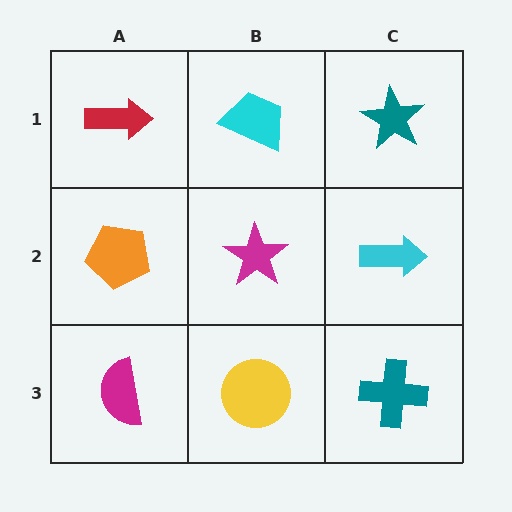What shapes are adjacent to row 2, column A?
A red arrow (row 1, column A), a magenta semicircle (row 3, column A), a magenta star (row 2, column B).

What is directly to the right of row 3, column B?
A teal cross.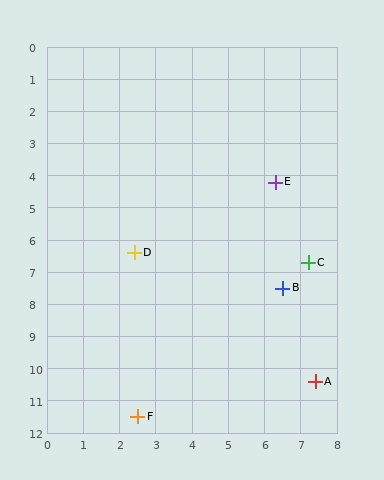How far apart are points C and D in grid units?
Points C and D are about 4.8 grid units apart.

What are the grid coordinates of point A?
Point A is at approximately (7.4, 10.4).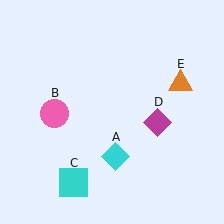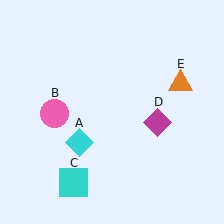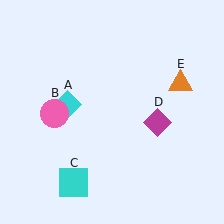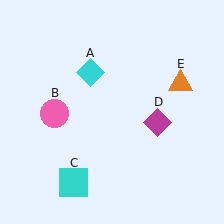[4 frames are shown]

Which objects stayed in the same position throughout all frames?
Pink circle (object B) and cyan square (object C) and magenta diamond (object D) and orange triangle (object E) remained stationary.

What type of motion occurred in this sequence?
The cyan diamond (object A) rotated clockwise around the center of the scene.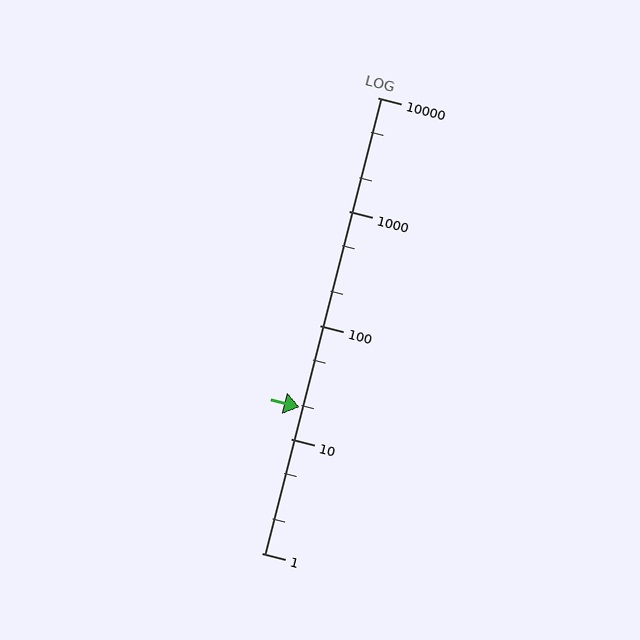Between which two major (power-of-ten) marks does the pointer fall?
The pointer is between 10 and 100.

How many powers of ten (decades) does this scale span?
The scale spans 4 decades, from 1 to 10000.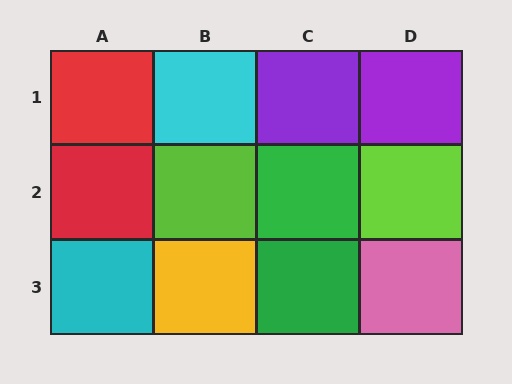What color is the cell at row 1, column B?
Cyan.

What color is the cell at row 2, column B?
Lime.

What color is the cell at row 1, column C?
Purple.